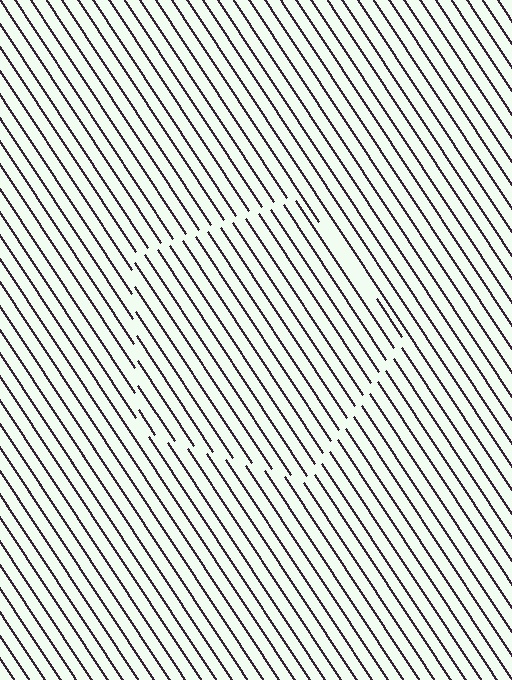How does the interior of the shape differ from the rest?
The interior of the shape contains the same grating, shifted by half a period — the contour is defined by the phase discontinuity where line-ends from the inner and outer gratings abut.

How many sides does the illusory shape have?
5 sides — the line-ends trace a pentagon.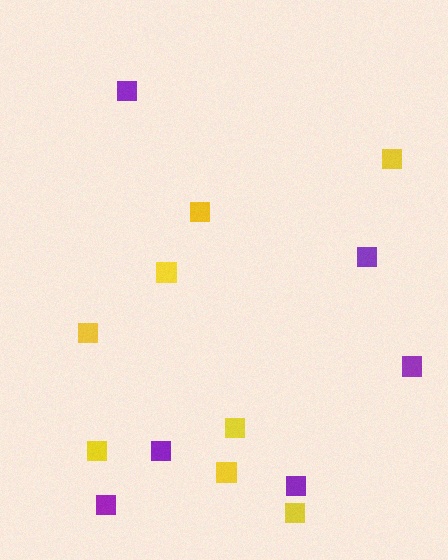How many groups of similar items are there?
There are 2 groups: one group of yellow squares (8) and one group of purple squares (6).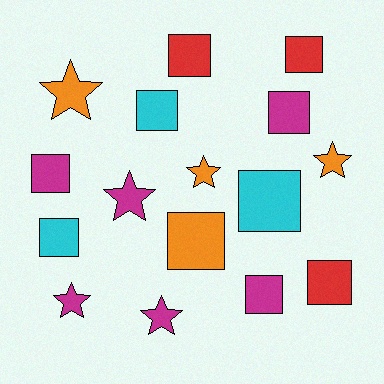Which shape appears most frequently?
Square, with 10 objects.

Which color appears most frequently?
Magenta, with 6 objects.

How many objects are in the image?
There are 16 objects.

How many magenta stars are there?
There are 3 magenta stars.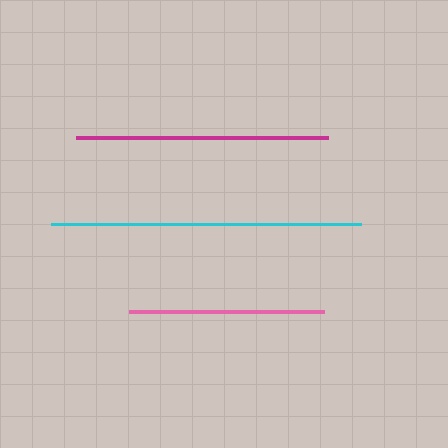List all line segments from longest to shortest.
From longest to shortest: cyan, magenta, pink.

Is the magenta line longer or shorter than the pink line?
The magenta line is longer than the pink line.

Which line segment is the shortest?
The pink line is the shortest at approximately 195 pixels.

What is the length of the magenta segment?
The magenta segment is approximately 253 pixels long.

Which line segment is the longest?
The cyan line is the longest at approximately 311 pixels.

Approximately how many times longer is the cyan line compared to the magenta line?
The cyan line is approximately 1.2 times the length of the magenta line.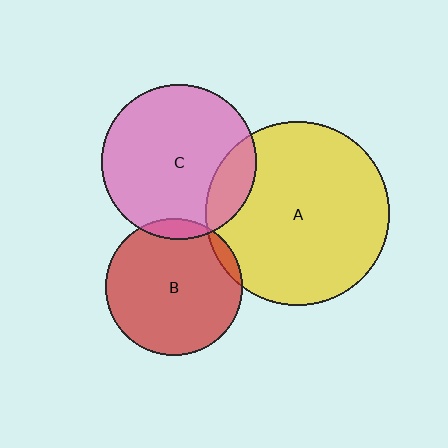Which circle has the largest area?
Circle A (yellow).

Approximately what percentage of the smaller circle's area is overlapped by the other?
Approximately 5%.